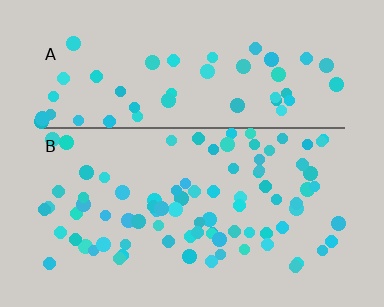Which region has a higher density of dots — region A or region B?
B (the bottom).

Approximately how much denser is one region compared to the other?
Approximately 1.6× — region B over region A.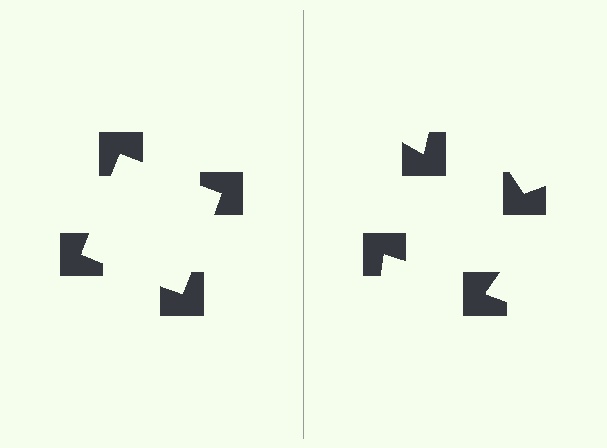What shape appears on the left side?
An illusory square.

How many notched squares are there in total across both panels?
8 — 4 on each side.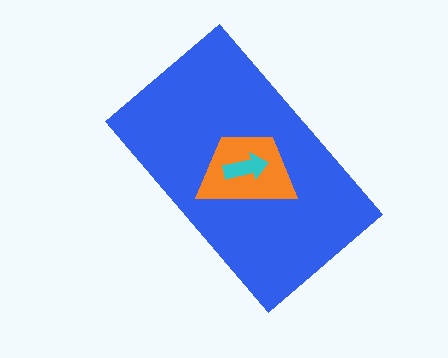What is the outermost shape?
The blue rectangle.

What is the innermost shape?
The cyan arrow.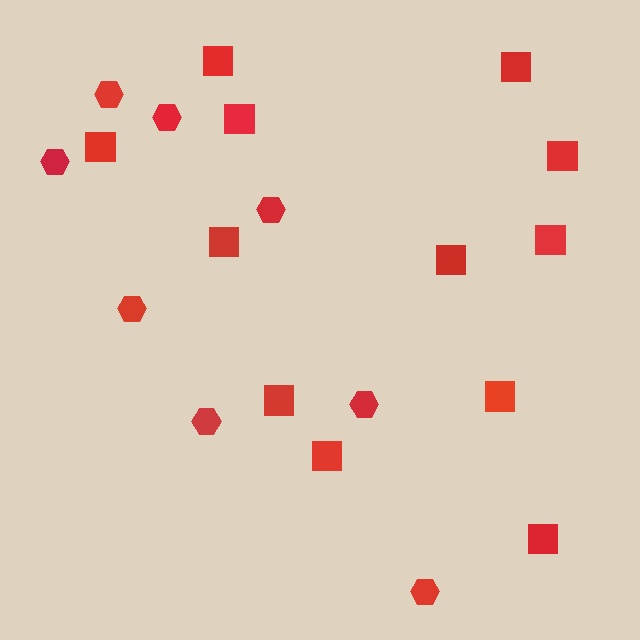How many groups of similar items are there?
There are 2 groups: one group of hexagons (8) and one group of squares (12).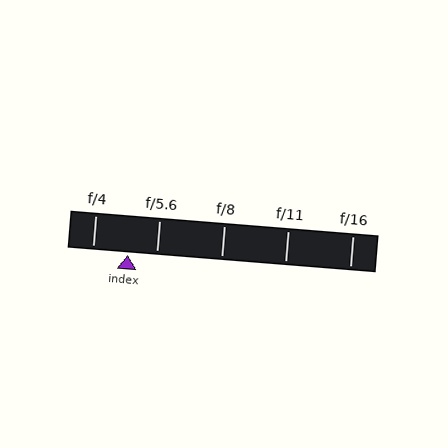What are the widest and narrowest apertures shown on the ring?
The widest aperture shown is f/4 and the narrowest is f/16.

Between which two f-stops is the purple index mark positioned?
The index mark is between f/4 and f/5.6.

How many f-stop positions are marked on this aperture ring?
There are 5 f-stop positions marked.